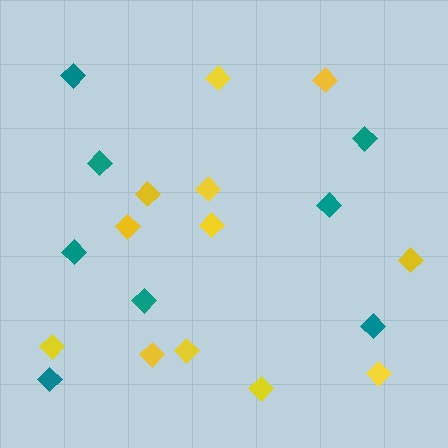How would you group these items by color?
There are 2 groups: one group of yellow diamonds (12) and one group of teal diamonds (8).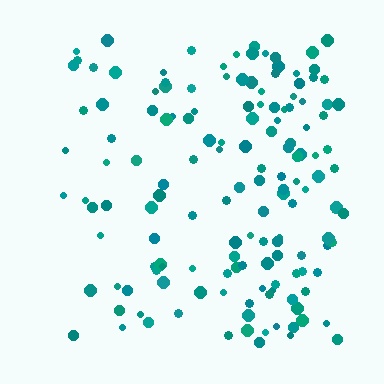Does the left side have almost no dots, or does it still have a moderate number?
Still a moderate number, just noticeably fewer than the right.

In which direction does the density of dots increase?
From left to right, with the right side densest.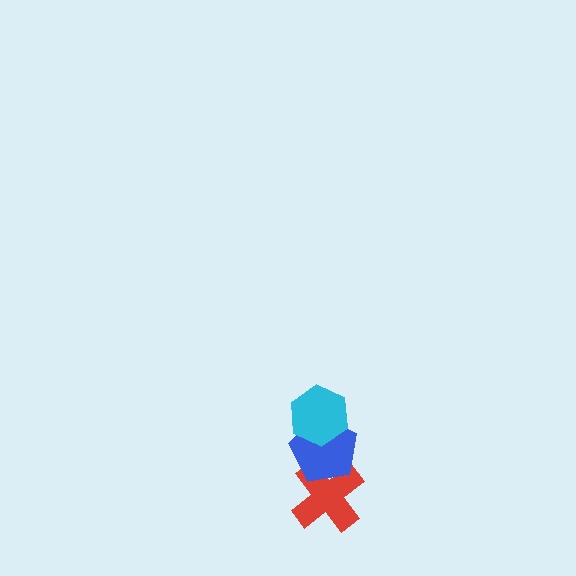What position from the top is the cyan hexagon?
The cyan hexagon is 1st from the top.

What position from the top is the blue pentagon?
The blue pentagon is 2nd from the top.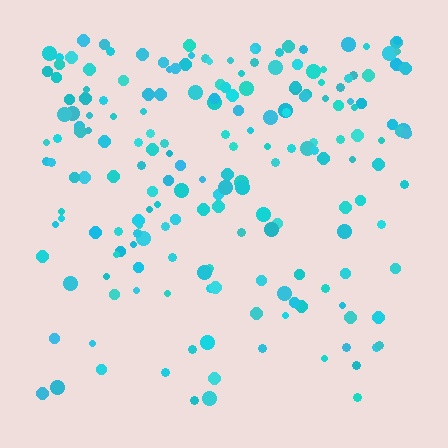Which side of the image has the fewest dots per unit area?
The bottom.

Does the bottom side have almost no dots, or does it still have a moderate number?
Still a moderate number, just noticeably fewer than the top.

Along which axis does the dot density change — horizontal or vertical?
Vertical.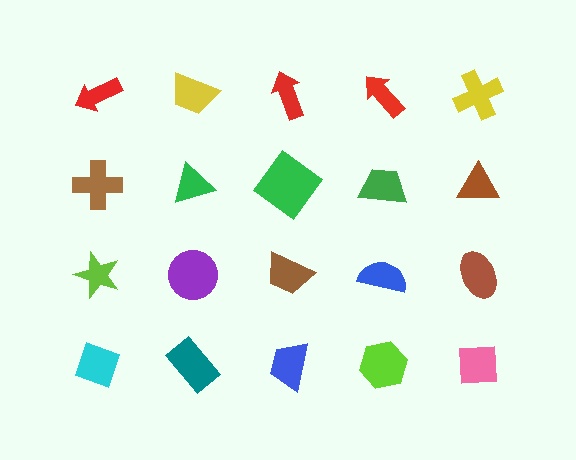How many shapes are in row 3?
5 shapes.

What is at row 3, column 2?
A purple circle.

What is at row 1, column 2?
A yellow trapezoid.